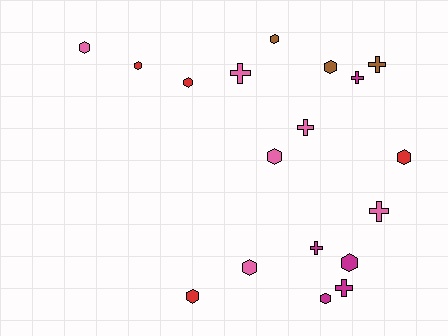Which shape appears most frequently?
Hexagon, with 11 objects.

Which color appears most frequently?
Pink, with 6 objects.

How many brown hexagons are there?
There are 2 brown hexagons.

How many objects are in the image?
There are 18 objects.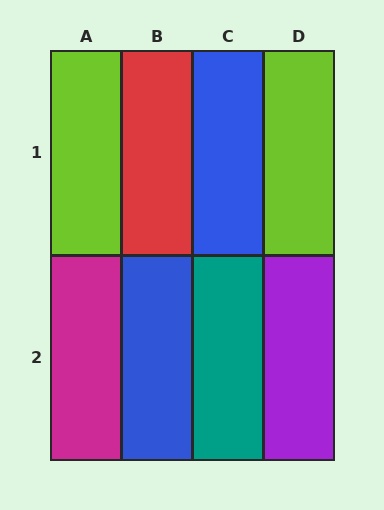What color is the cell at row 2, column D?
Purple.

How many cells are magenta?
1 cell is magenta.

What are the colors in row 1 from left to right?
Lime, red, blue, lime.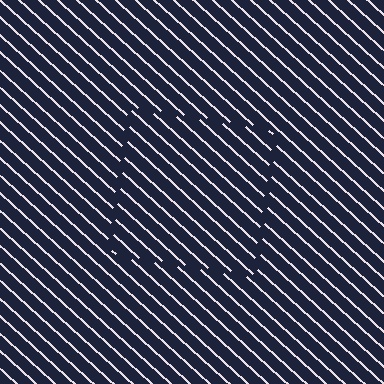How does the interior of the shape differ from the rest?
The interior of the shape contains the same grating, shifted by half a period — the contour is defined by the phase discontinuity where line-ends from the inner and outer gratings abut.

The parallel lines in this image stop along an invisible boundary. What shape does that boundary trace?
An illusory square. The interior of the shape contains the same grating, shifted by half a period — the contour is defined by the phase discontinuity where line-ends from the inner and outer gratings abut.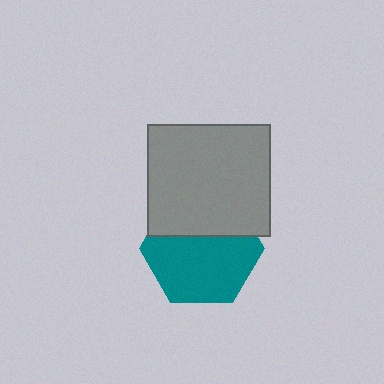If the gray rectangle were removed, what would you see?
You would see the complete teal hexagon.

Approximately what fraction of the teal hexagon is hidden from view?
Roughly 37% of the teal hexagon is hidden behind the gray rectangle.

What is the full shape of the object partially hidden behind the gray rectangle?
The partially hidden object is a teal hexagon.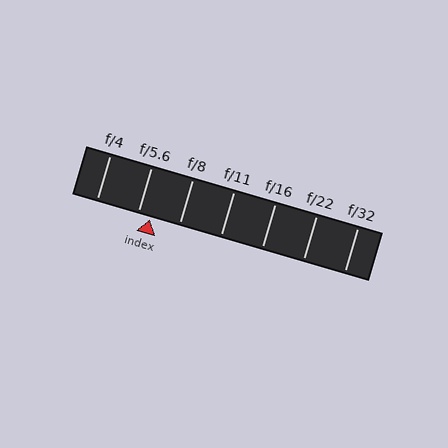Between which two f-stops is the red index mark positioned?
The index mark is between f/5.6 and f/8.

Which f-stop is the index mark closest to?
The index mark is closest to f/5.6.